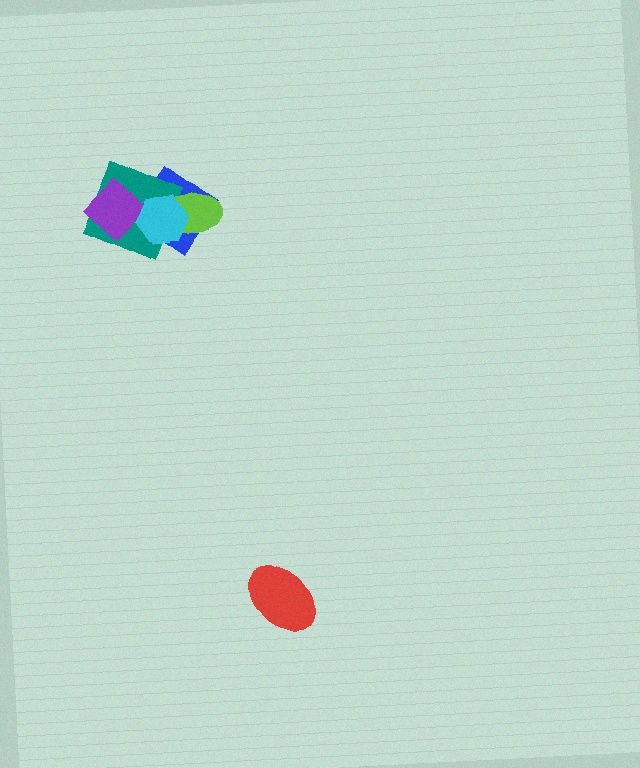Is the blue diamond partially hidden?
Yes, it is partially covered by another shape.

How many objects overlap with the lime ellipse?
3 objects overlap with the lime ellipse.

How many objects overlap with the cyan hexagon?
4 objects overlap with the cyan hexagon.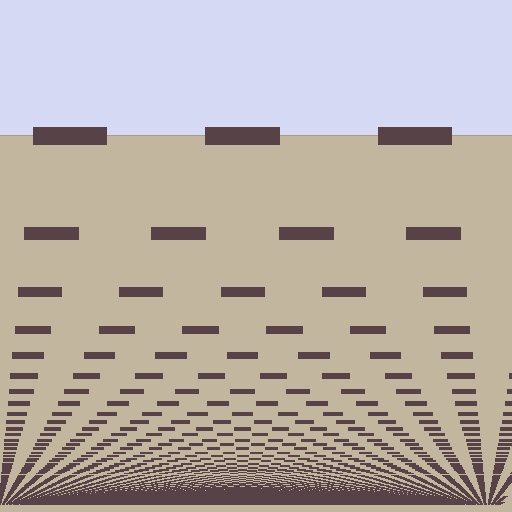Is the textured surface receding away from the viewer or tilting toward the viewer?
The surface appears to tilt toward the viewer. Texture elements get larger and sparser toward the top.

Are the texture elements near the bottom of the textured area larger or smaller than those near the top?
Smaller. The gradient is inverted — elements near the bottom are smaller and denser.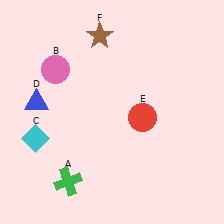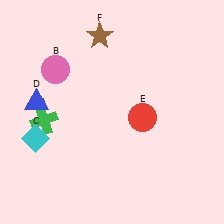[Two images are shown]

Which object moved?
The green cross (A) moved up.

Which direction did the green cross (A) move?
The green cross (A) moved up.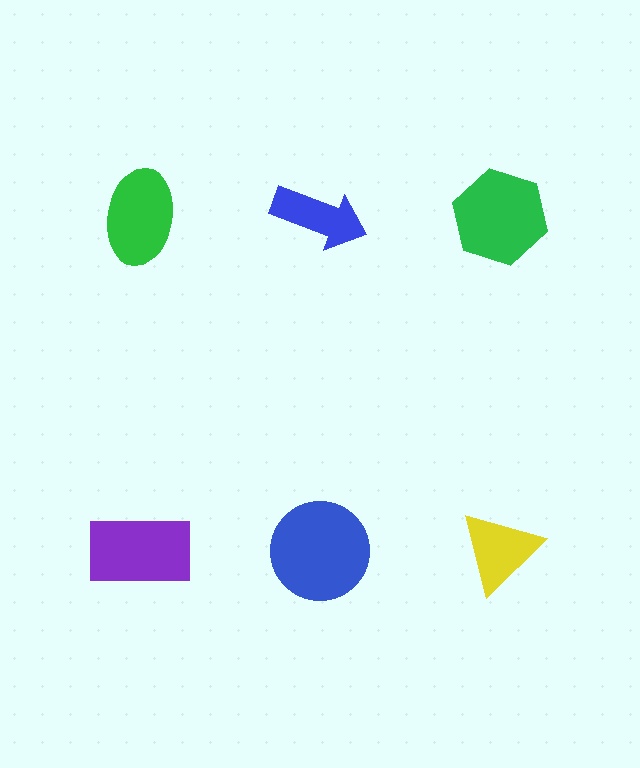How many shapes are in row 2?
3 shapes.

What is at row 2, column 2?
A blue circle.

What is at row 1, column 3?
A green hexagon.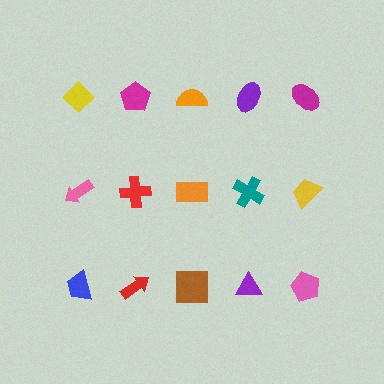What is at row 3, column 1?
A blue trapezoid.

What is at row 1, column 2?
A magenta pentagon.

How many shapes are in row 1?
5 shapes.